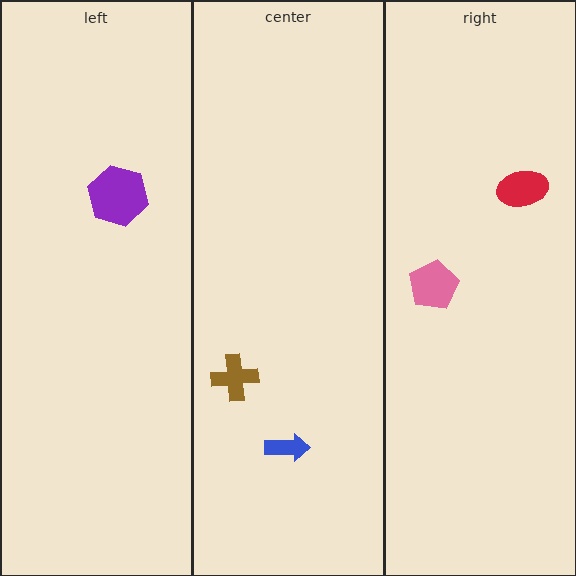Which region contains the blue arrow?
The center region.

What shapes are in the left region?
The purple hexagon.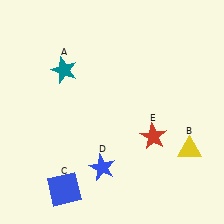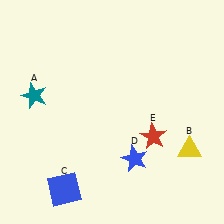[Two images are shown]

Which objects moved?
The objects that moved are: the teal star (A), the blue star (D).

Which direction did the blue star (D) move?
The blue star (D) moved right.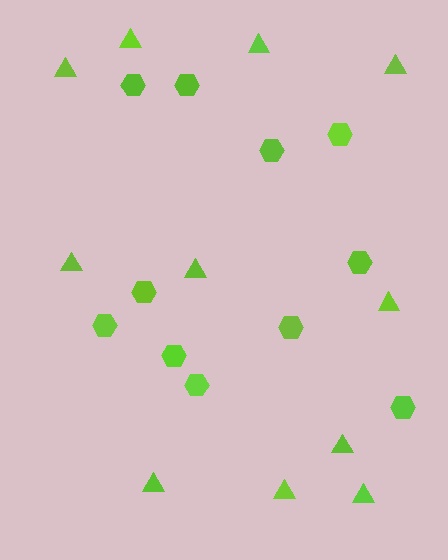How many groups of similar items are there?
There are 2 groups: one group of triangles (11) and one group of hexagons (11).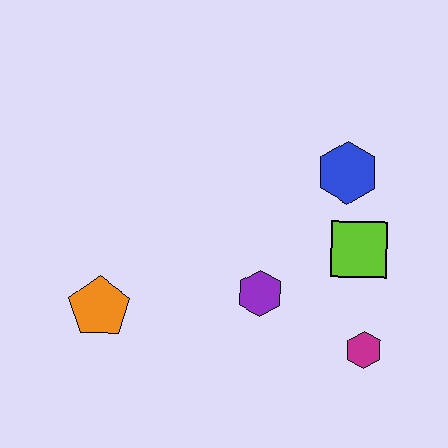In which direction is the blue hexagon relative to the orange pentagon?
The blue hexagon is to the right of the orange pentagon.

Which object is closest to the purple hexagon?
The lime square is closest to the purple hexagon.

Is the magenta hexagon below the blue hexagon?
Yes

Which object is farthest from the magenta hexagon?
The orange pentagon is farthest from the magenta hexagon.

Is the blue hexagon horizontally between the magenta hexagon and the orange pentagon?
Yes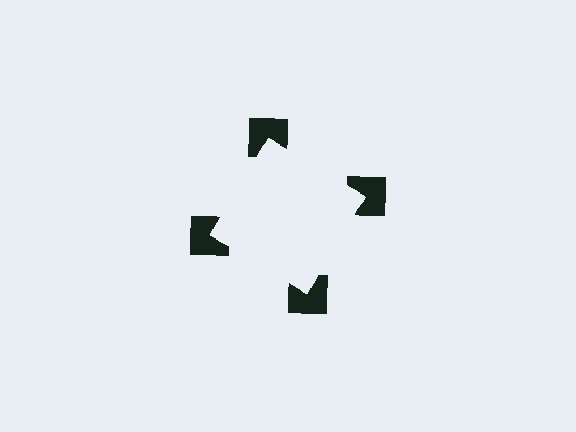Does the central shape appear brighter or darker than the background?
It typically appears slightly brighter than the background, even though no actual brightness change is drawn.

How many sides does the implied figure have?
4 sides.